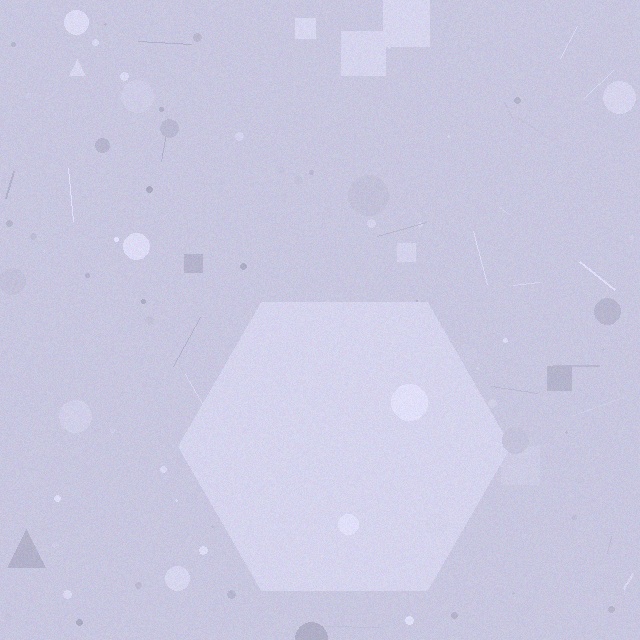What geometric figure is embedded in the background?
A hexagon is embedded in the background.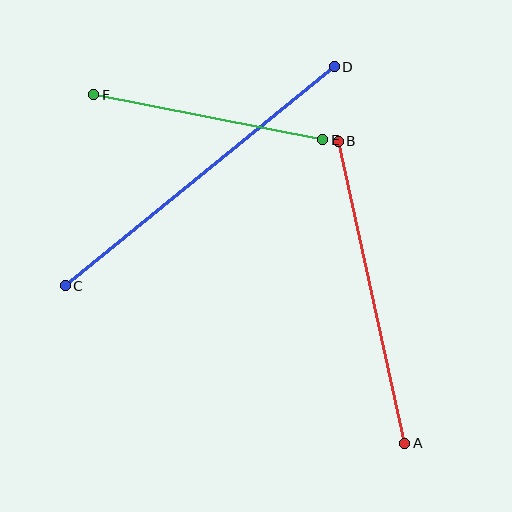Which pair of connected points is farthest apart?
Points C and D are farthest apart.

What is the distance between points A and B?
The distance is approximately 309 pixels.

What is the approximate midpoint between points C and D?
The midpoint is at approximately (200, 176) pixels.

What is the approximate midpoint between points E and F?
The midpoint is at approximately (208, 117) pixels.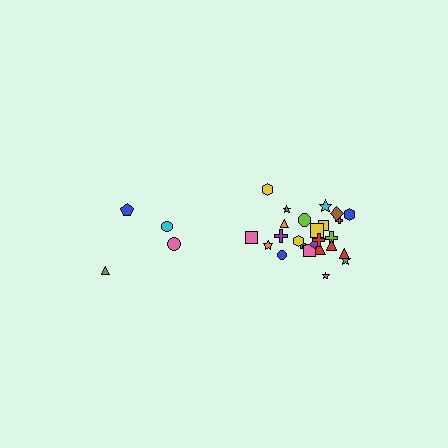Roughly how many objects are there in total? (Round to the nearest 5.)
Roughly 30 objects in total.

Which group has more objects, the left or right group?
The right group.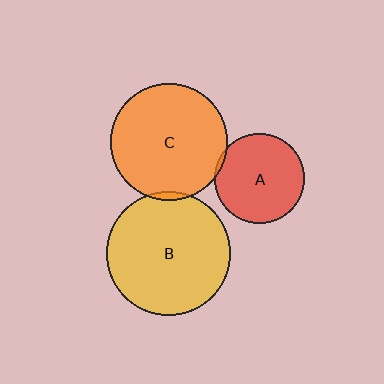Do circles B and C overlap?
Yes.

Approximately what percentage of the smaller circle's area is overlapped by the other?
Approximately 5%.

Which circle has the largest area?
Circle B (yellow).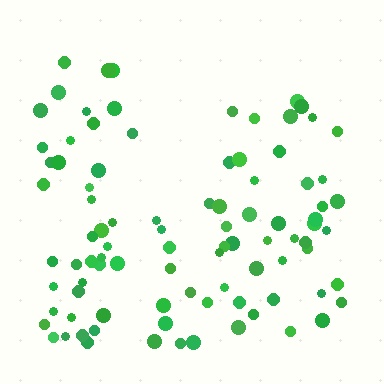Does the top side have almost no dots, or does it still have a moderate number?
Still a moderate number, just noticeably fewer than the bottom.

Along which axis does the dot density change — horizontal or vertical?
Vertical.